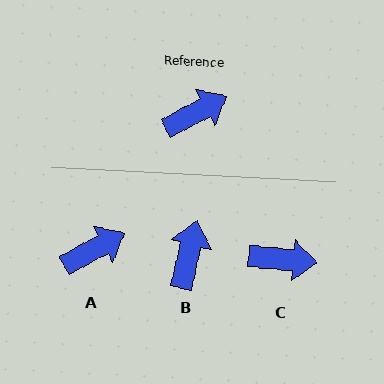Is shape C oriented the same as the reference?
No, it is off by about 34 degrees.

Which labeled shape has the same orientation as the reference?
A.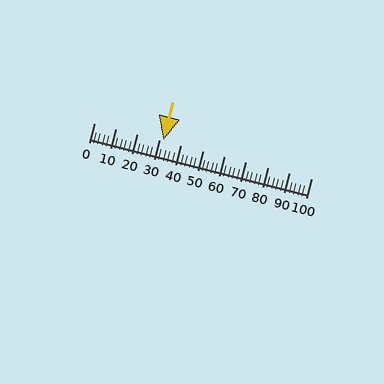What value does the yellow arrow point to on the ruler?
The yellow arrow points to approximately 32.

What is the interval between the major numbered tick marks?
The major tick marks are spaced 10 units apart.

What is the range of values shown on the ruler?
The ruler shows values from 0 to 100.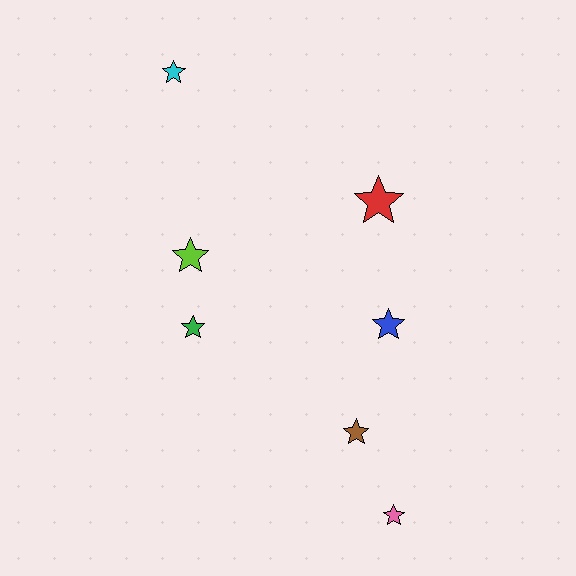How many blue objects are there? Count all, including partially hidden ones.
There is 1 blue object.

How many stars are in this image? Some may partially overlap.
There are 7 stars.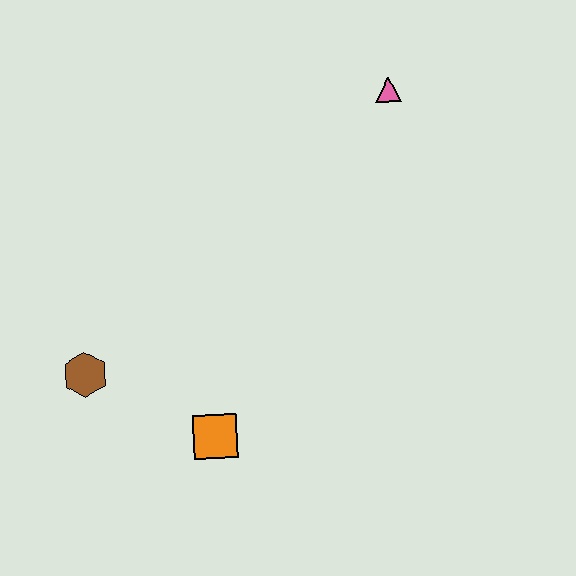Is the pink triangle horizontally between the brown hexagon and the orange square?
No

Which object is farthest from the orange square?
The pink triangle is farthest from the orange square.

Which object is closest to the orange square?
The brown hexagon is closest to the orange square.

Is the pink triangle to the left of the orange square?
No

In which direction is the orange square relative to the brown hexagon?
The orange square is to the right of the brown hexagon.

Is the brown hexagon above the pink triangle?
No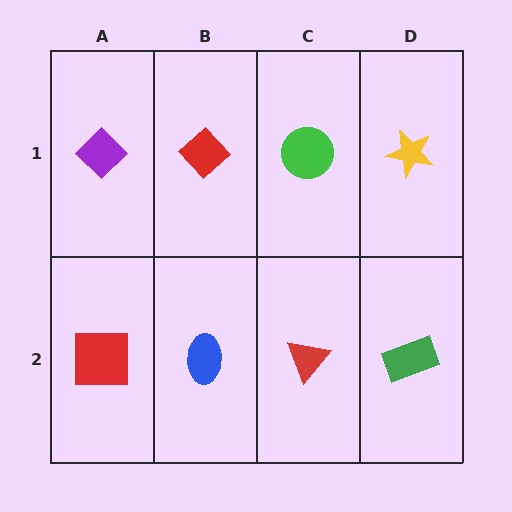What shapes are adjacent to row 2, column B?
A red diamond (row 1, column B), a red square (row 2, column A), a red triangle (row 2, column C).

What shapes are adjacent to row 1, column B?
A blue ellipse (row 2, column B), a purple diamond (row 1, column A), a green circle (row 1, column C).